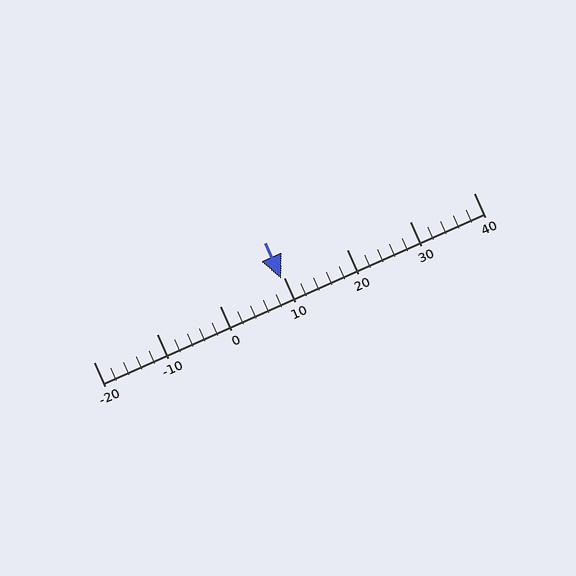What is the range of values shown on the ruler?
The ruler shows values from -20 to 40.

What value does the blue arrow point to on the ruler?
The blue arrow points to approximately 10.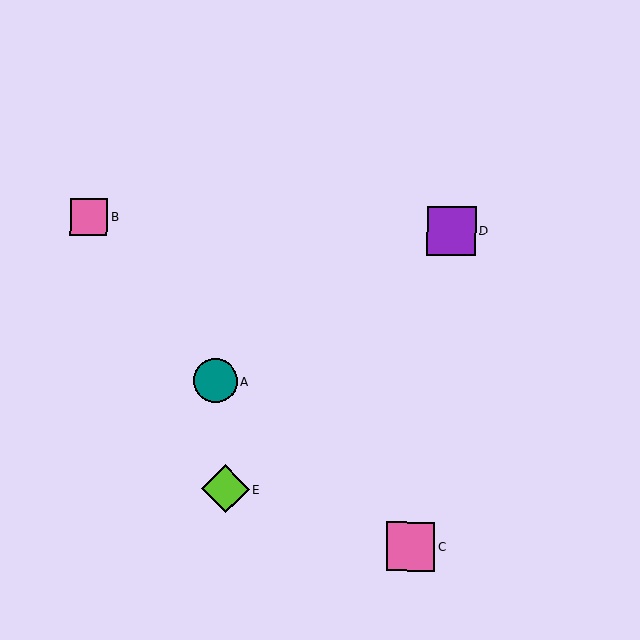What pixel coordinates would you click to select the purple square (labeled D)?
Click at (451, 231) to select the purple square D.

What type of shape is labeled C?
Shape C is a pink square.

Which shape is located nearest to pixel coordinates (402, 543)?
The pink square (labeled C) at (410, 547) is nearest to that location.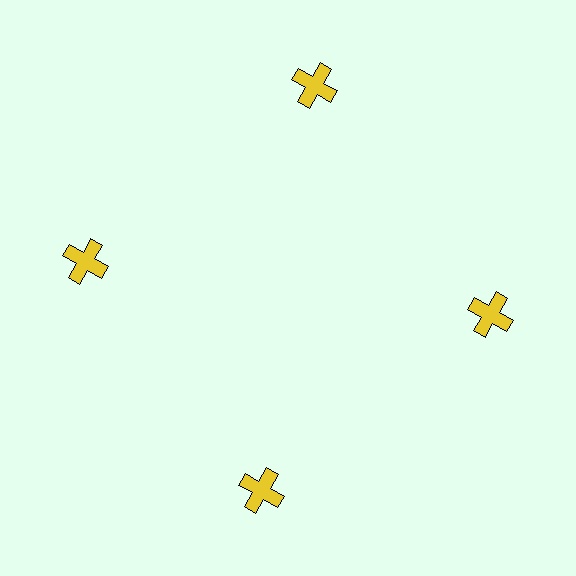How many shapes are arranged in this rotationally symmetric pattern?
There are 4 shapes, arranged in 4 groups of 1.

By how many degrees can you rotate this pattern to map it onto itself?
The pattern maps onto itself every 90 degrees of rotation.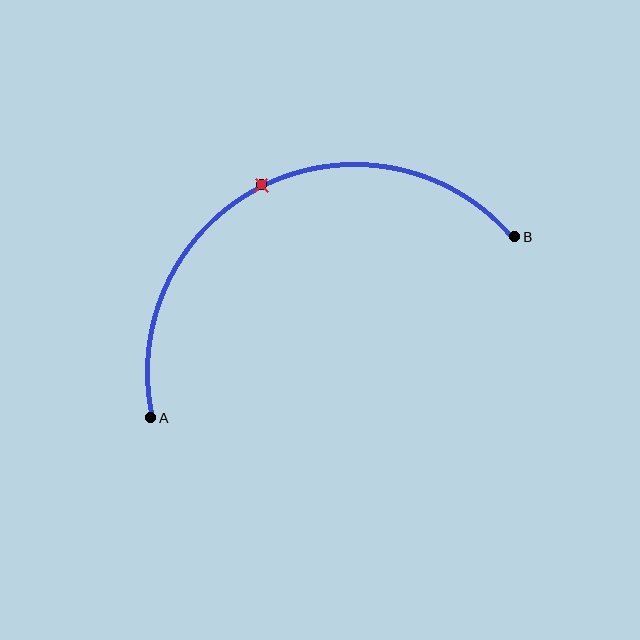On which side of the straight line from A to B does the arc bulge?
The arc bulges above the straight line connecting A and B.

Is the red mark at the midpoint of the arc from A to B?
Yes. The red mark lies on the arc at equal arc-length from both A and B — it is the arc midpoint.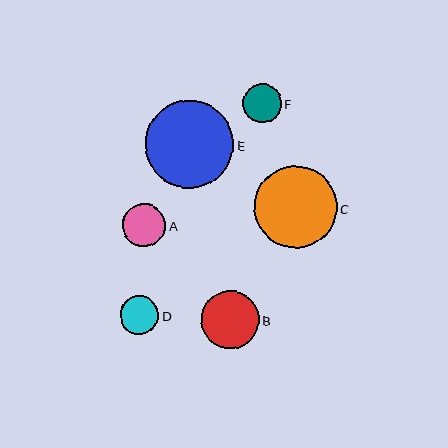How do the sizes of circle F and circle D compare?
Circle F and circle D are approximately the same size.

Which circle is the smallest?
Circle D is the smallest with a size of approximately 39 pixels.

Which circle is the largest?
Circle E is the largest with a size of approximately 88 pixels.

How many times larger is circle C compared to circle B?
Circle C is approximately 1.4 times the size of circle B.